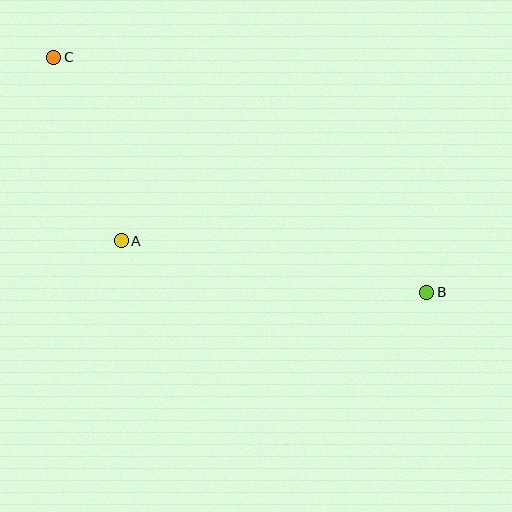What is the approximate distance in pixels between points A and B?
The distance between A and B is approximately 310 pixels.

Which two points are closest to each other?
Points A and C are closest to each other.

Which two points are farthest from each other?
Points B and C are farthest from each other.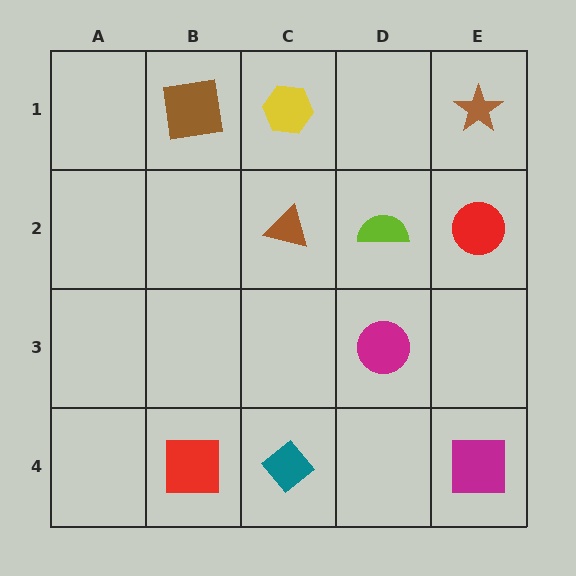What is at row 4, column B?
A red square.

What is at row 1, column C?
A yellow hexagon.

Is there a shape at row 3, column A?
No, that cell is empty.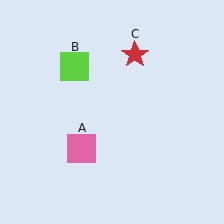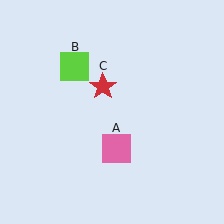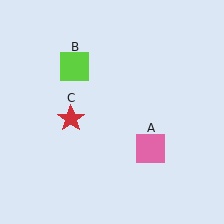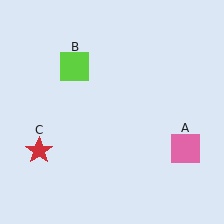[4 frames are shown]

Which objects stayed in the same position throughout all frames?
Lime square (object B) remained stationary.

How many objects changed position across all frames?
2 objects changed position: pink square (object A), red star (object C).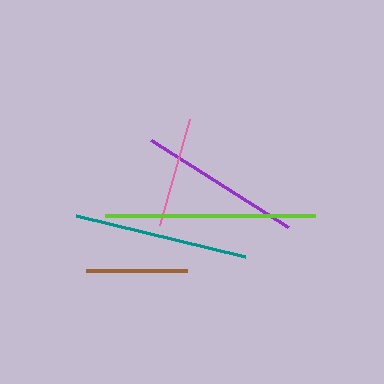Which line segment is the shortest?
The brown line is the shortest at approximately 101 pixels.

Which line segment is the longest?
The lime line is the longest at approximately 210 pixels.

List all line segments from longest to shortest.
From longest to shortest: lime, teal, purple, pink, brown.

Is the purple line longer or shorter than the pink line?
The purple line is longer than the pink line.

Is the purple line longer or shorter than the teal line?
The teal line is longer than the purple line.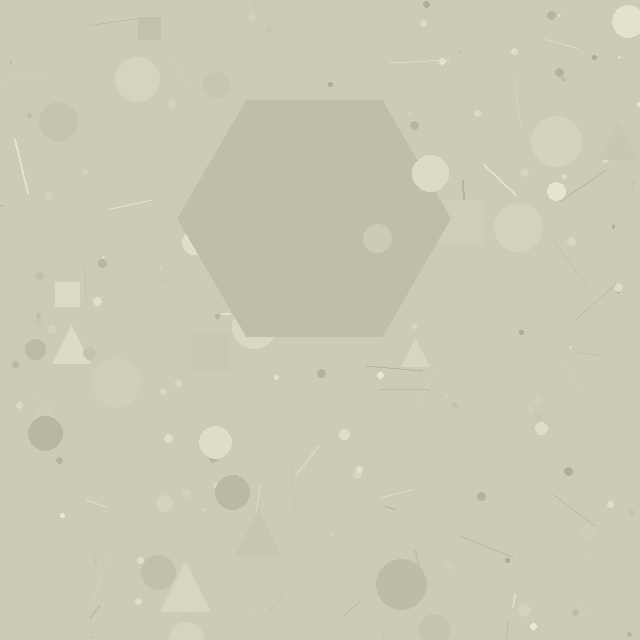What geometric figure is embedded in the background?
A hexagon is embedded in the background.